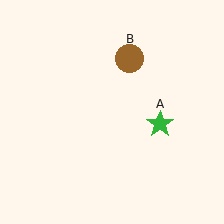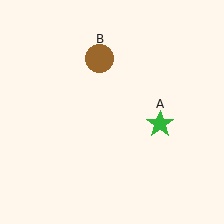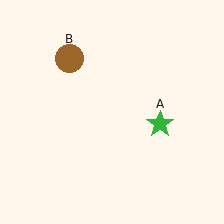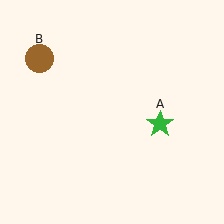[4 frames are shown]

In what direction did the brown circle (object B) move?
The brown circle (object B) moved left.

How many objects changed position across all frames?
1 object changed position: brown circle (object B).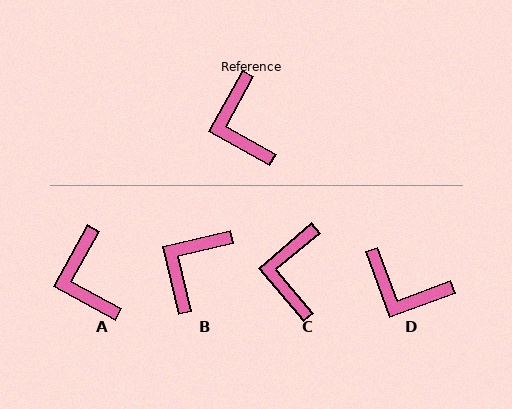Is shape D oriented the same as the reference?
No, it is off by about 49 degrees.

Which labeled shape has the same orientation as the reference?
A.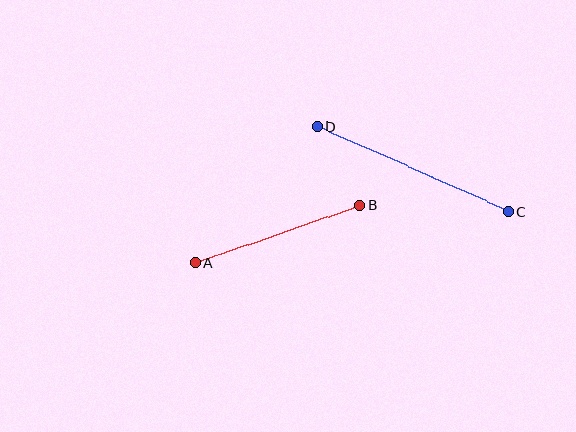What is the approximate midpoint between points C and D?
The midpoint is at approximately (413, 169) pixels.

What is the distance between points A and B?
The distance is approximately 174 pixels.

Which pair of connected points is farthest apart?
Points C and D are farthest apart.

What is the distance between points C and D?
The distance is approximately 209 pixels.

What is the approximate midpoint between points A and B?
The midpoint is at approximately (278, 234) pixels.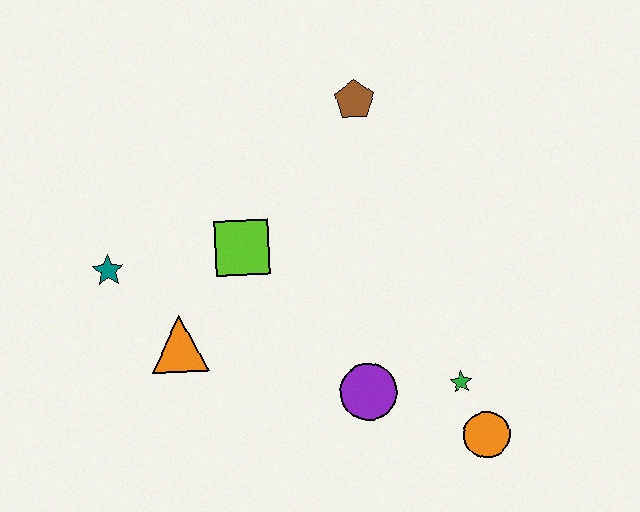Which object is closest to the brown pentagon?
The lime square is closest to the brown pentagon.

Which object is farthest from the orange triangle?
The orange circle is farthest from the orange triangle.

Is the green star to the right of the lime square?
Yes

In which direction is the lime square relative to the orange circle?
The lime square is to the left of the orange circle.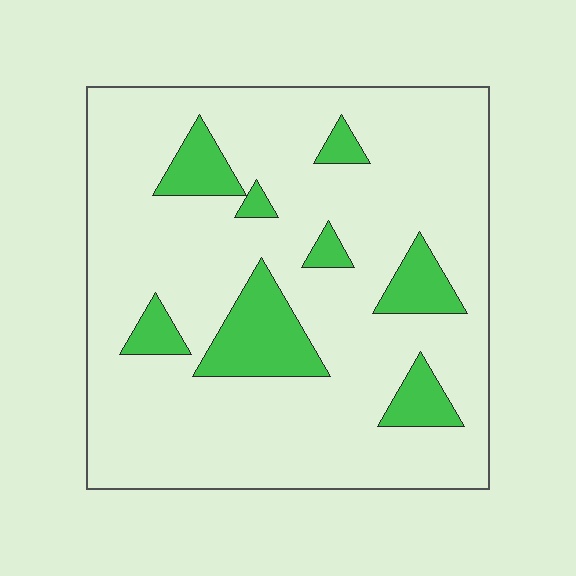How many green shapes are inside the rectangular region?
8.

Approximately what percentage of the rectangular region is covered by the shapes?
Approximately 15%.